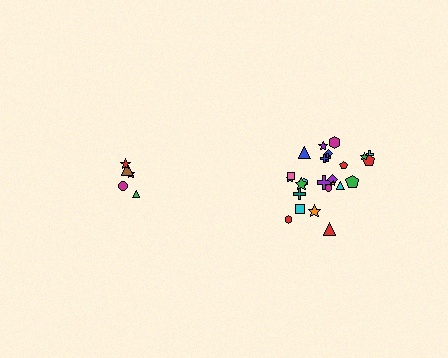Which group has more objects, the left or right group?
The right group.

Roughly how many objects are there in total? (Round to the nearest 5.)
Roughly 30 objects in total.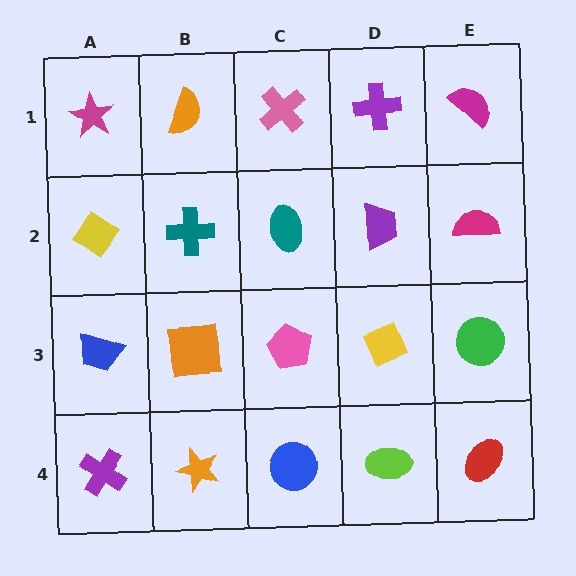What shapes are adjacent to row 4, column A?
A blue trapezoid (row 3, column A), an orange star (row 4, column B).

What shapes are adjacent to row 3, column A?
A yellow diamond (row 2, column A), a purple cross (row 4, column A), an orange square (row 3, column B).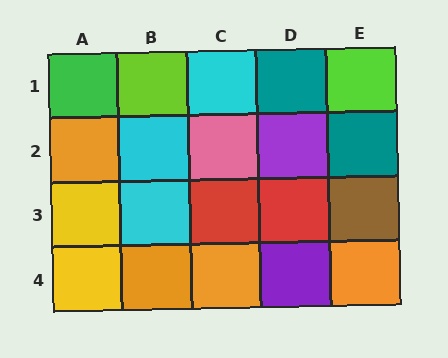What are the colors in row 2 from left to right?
Orange, cyan, pink, purple, teal.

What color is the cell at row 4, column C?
Orange.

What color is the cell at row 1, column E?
Lime.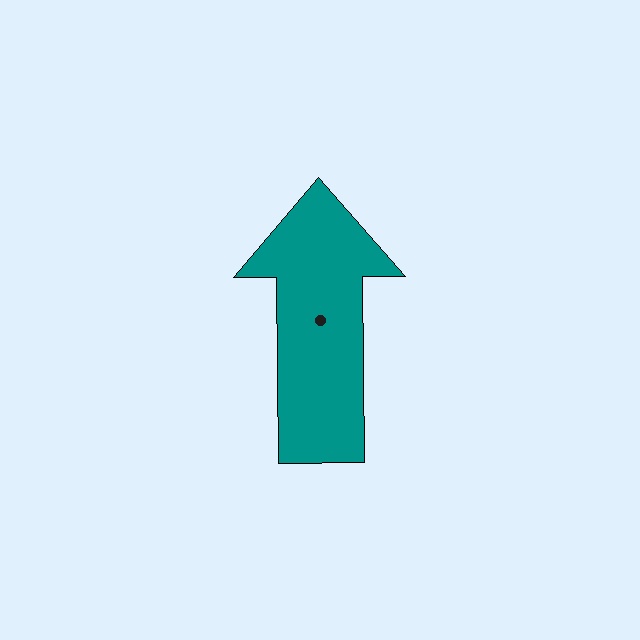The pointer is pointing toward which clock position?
Roughly 12 o'clock.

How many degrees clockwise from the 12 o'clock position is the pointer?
Approximately 359 degrees.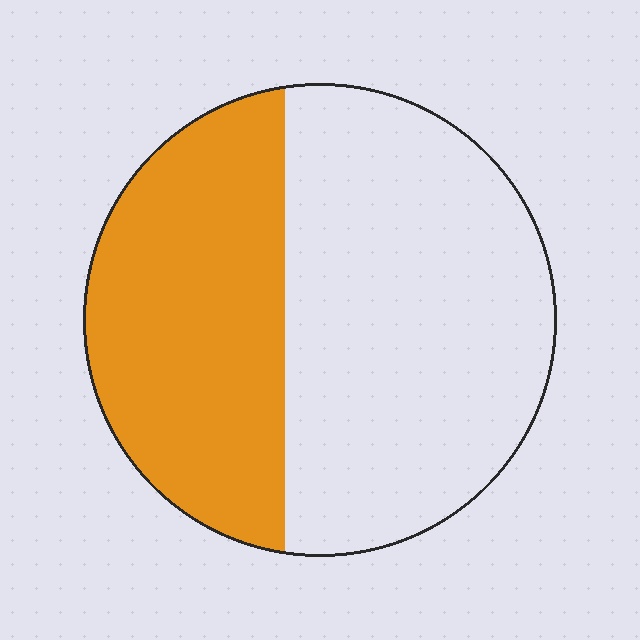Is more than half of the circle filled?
No.